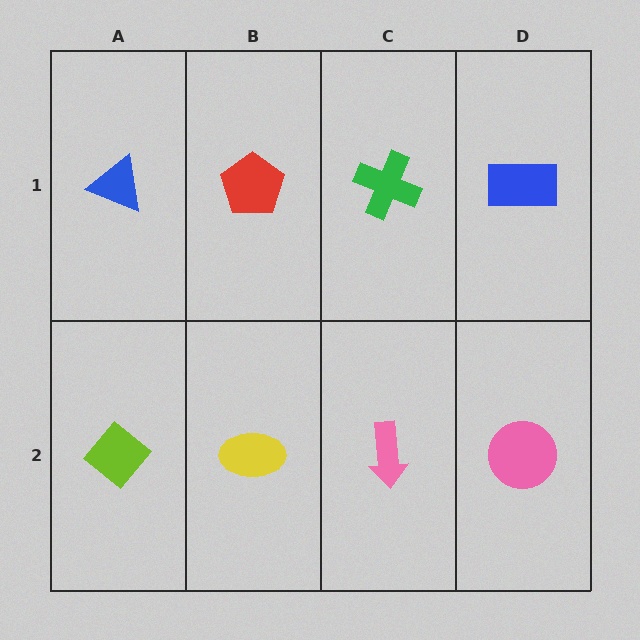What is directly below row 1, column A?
A lime diamond.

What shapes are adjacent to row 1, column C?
A pink arrow (row 2, column C), a red pentagon (row 1, column B), a blue rectangle (row 1, column D).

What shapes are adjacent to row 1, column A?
A lime diamond (row 2, column A), a red pentagon (row 1, column B).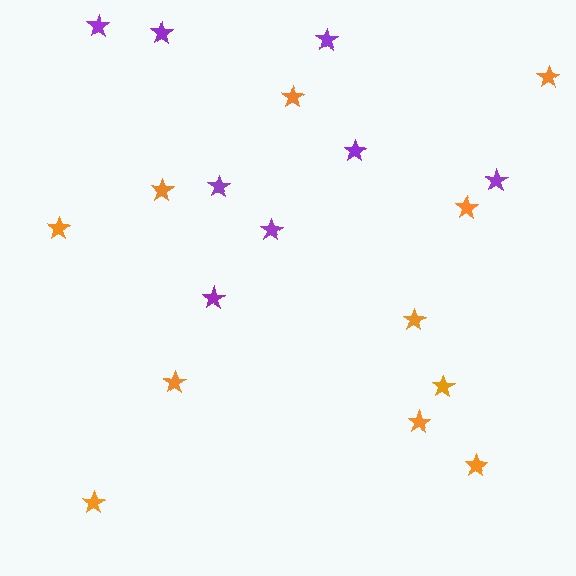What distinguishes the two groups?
There are 2 groups: one group of purple stars (8) and one group of orange stars (11).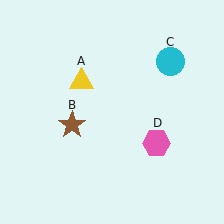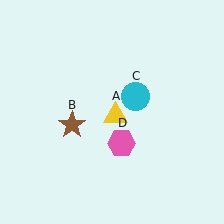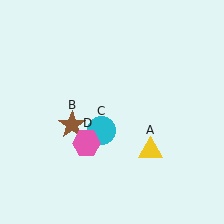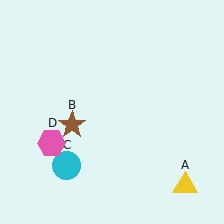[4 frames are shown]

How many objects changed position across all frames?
3 objects changed position: yellow triangle (object A), cyan circle (object C), pink hexagon (object D).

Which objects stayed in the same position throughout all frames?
Brown star (object B) remained stationary.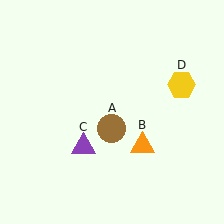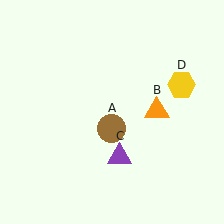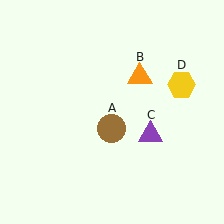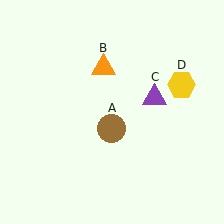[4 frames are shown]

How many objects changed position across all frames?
2 objects changed position: orange triangle (object B), purple triangle (object C).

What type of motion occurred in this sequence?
The orange triangle (object B), purple triangle (object C) rotated counterclockwise around the center of the scene.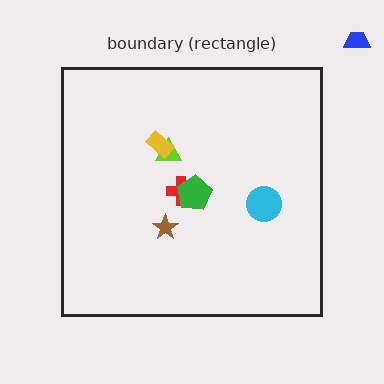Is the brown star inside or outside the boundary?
Inside.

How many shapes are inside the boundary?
6 inside, 1 outside.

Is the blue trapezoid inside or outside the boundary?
Outside.